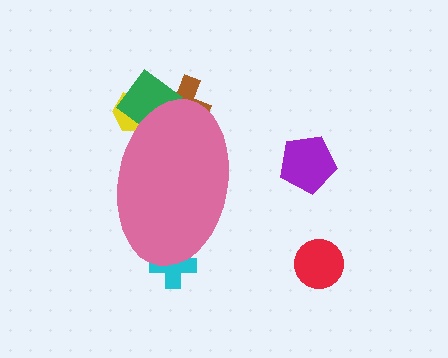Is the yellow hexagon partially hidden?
Yes, the yellow hexagon is partially hidden behind the pink ellipse.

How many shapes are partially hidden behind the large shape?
4 shapes are partially hidden.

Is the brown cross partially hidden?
Yes, the brown cross is partially hidden behind the pink ellipse.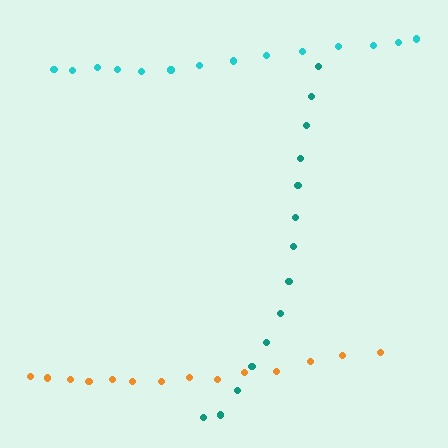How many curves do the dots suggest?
There are 3 distinct paths.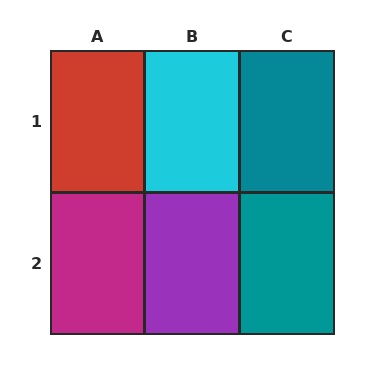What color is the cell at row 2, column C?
Teal.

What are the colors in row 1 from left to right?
Red, cyan, teal.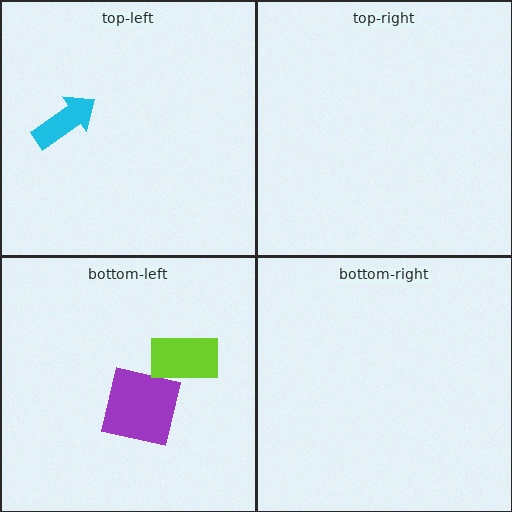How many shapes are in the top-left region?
1.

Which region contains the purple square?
The bottom-left region.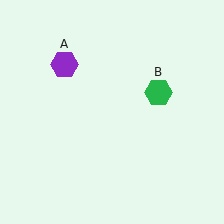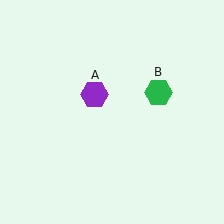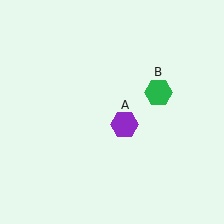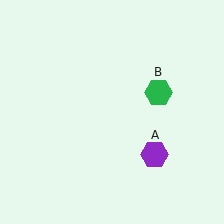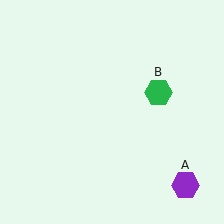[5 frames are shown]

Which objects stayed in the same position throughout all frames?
Green hexagon (object B) remained stationary.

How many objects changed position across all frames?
1 object changed position: purple hexagon (object A).